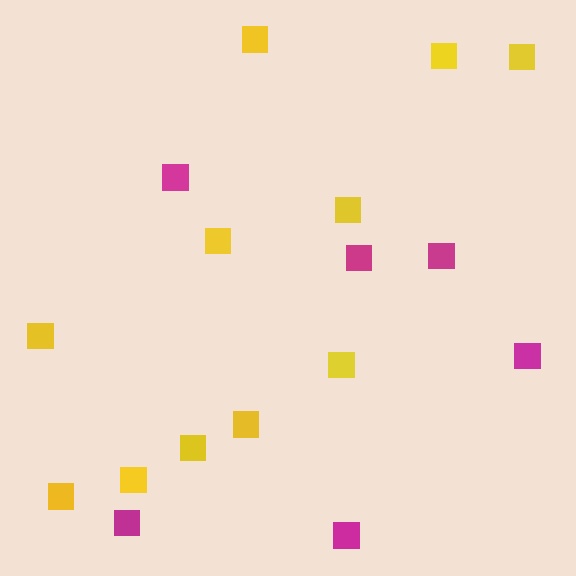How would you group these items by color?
There are 2 groups: one group of magenta squares (6) and one group of yellow squares (11).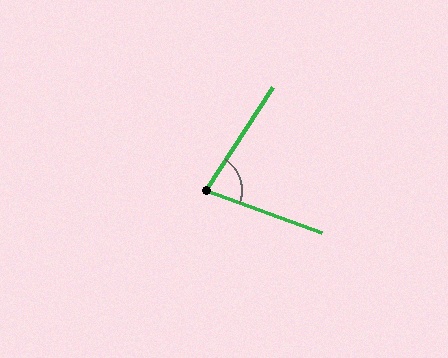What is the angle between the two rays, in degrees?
Approximately 77 degrees.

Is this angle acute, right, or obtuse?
It is acute.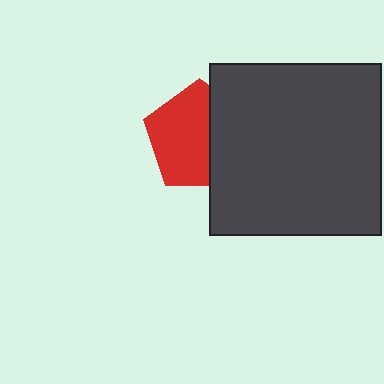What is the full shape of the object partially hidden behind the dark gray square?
The partially hidden object is a red pentagon.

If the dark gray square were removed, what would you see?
You would see the complete red pentagon.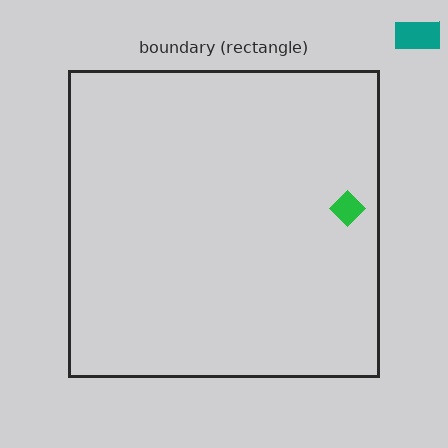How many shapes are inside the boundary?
1 inside, 1 outside.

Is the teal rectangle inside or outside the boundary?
Outside.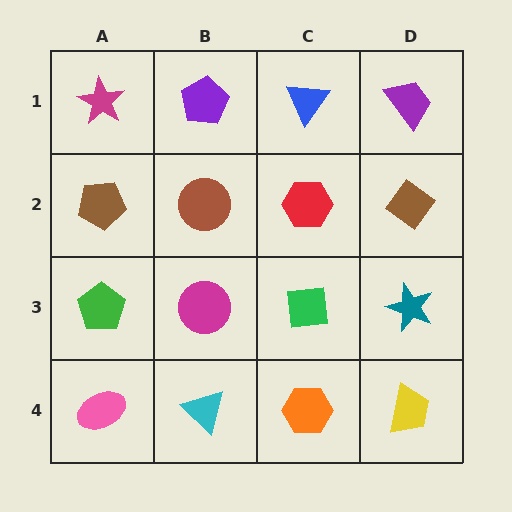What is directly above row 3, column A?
A brown pentagon.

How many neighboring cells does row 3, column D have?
3.